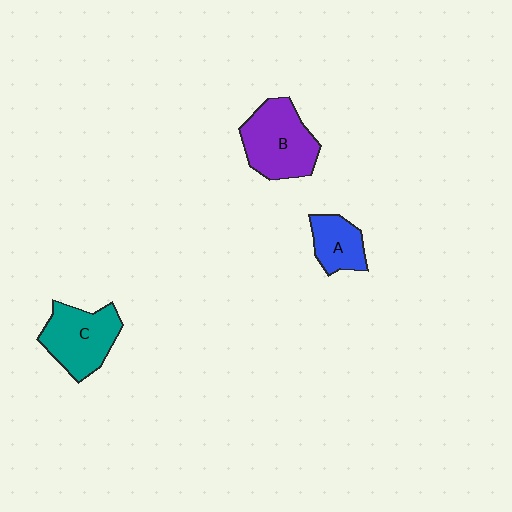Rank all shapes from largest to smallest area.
From largest to smallest: B (purple), C (teal), A (blue).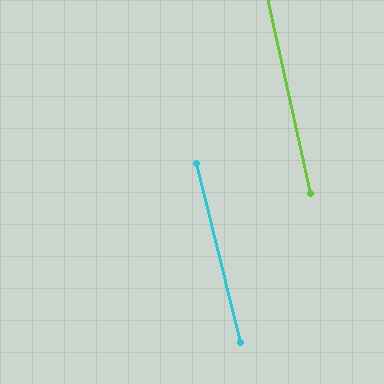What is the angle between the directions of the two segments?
Approximately 1 degree.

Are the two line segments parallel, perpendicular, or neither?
Parallel — their directions differ by only 1.5°.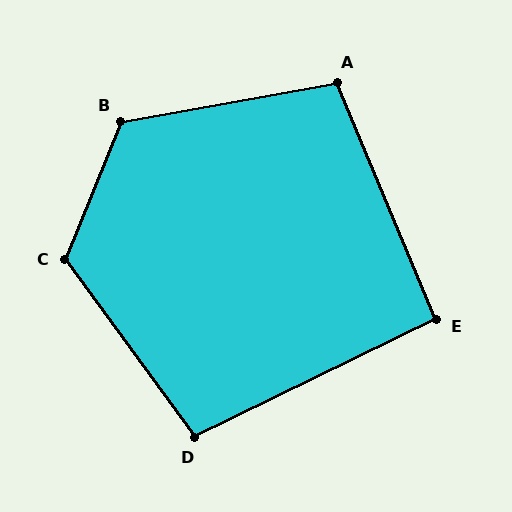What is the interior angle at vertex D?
Approximately 100 degrees (obtuse).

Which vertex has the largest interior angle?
C, at approximately 122 degrees.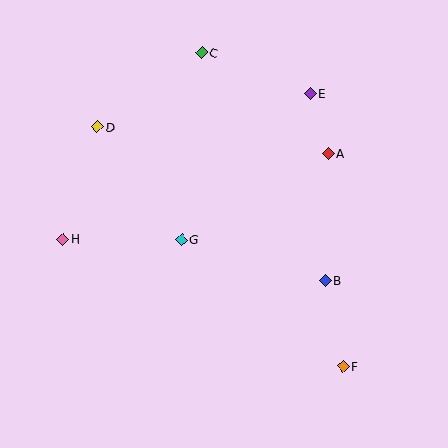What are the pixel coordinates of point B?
Point B is at (325, 281).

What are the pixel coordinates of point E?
Point E is at (310, 94).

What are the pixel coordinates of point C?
Point C is at (202, 53).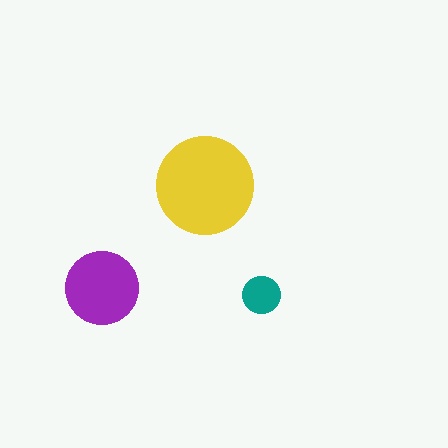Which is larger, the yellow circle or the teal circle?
The yellow one.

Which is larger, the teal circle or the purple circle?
The purple one.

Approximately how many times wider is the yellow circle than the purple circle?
About 1.5 times wider.